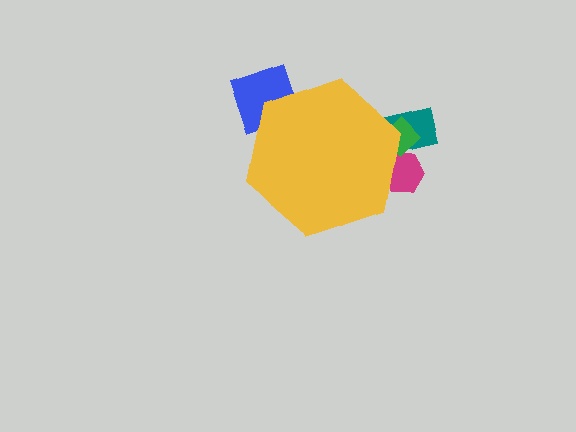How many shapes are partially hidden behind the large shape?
4 shapes are partially hidden.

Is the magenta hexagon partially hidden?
Yes, the magenta hexagon is partially hidden behind the yellow hexagon.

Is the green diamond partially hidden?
Yes, the green diamond is partially hidden behind the yellow hexagon.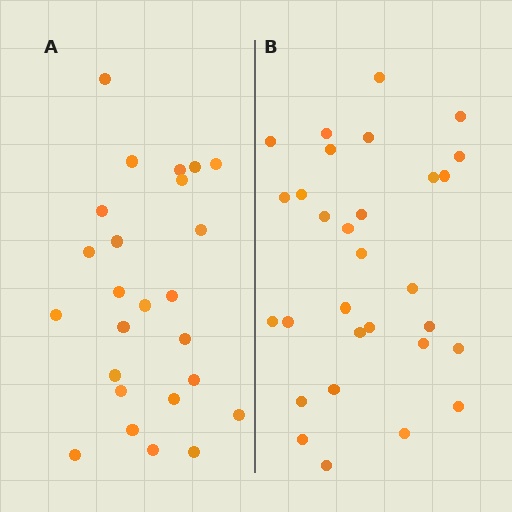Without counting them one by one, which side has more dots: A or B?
Region B (the right region) has more dots.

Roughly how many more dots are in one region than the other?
Region B has about 5 more dots than region A.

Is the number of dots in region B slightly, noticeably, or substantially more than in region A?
Region B has only slightly more — the two regions are fairly close. The ratio is roughly 1.2 to 1.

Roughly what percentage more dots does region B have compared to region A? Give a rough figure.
About 20% more.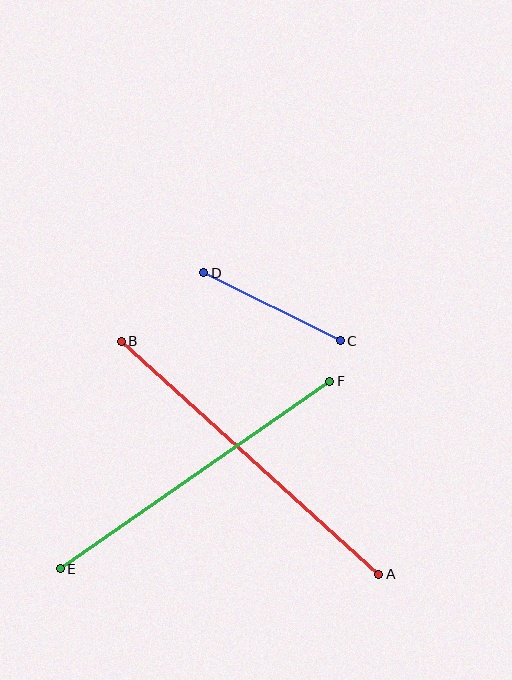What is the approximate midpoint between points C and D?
The midpoint is at approximately (272, 307) pixels.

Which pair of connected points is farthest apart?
Points A and B are farthest apart.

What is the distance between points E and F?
The distance is approximately 328 pixels.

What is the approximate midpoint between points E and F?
The midpoint is at approximately (195, 475) pixels.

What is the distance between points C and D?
The distance is approximately 152 pixels.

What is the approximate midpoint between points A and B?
The midpoint is at approximately (250, 458) pixels.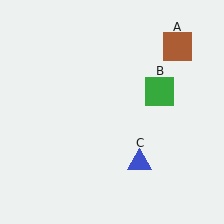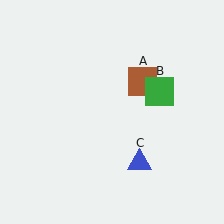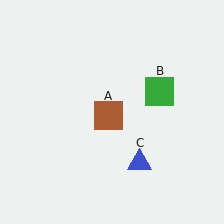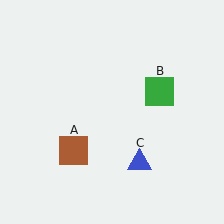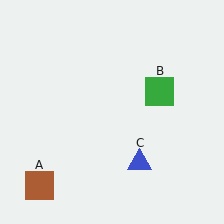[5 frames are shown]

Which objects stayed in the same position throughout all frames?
Green square (object B) and blue triangle (object C) remained stationary.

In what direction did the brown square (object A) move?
The brown square (object A) moved down and to the left.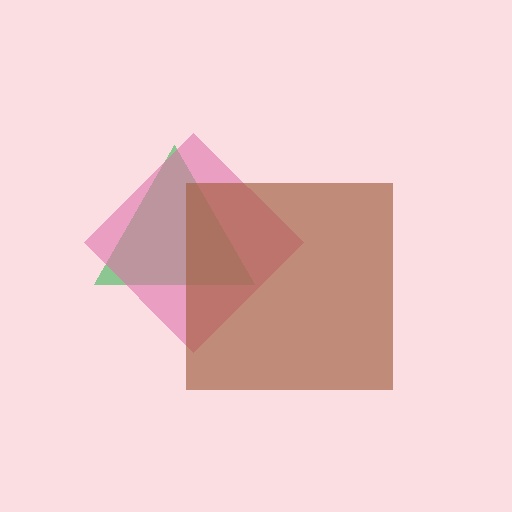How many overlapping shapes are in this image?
There are 3 overlapping shapes in the image.